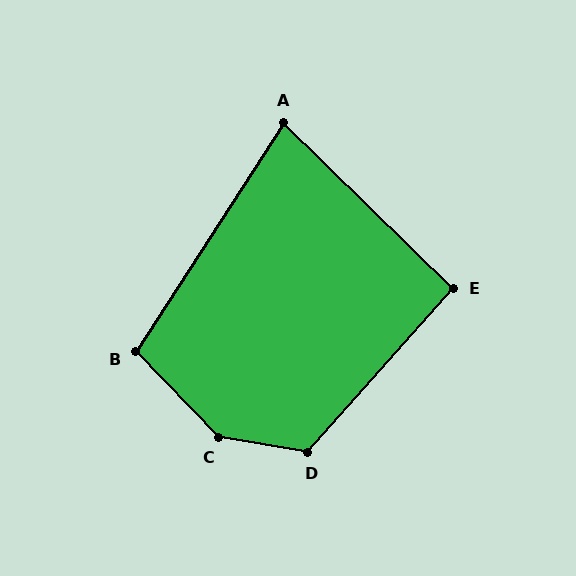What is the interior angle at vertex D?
Approximately 123 degrees (obtuse).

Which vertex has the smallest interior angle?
A, at approximately 79 degrees.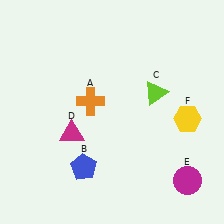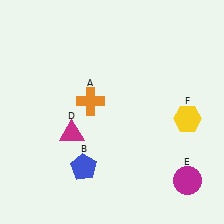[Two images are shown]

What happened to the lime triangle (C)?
The lime triangle (C) was removed in Image 2. It was in the top-right area of Image 1.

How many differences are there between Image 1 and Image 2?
There is 1 difference between the two images.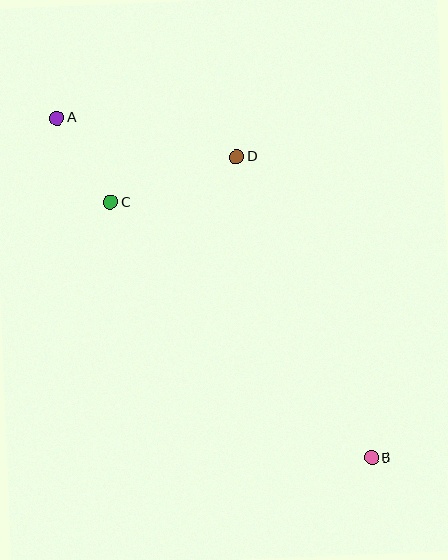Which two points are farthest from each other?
Points A and B are farthest from each other.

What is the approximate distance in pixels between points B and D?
The distance between B and D is approximately 330 pixels.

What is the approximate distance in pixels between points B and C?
The distance between B and C is approximately 365 pixels.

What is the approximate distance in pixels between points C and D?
The distance between C and D is approximately 134 pixels.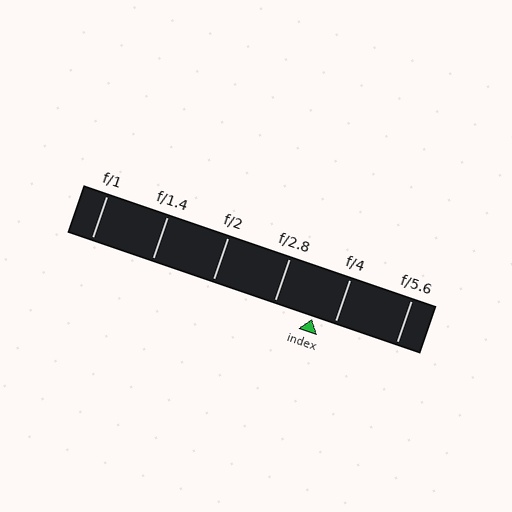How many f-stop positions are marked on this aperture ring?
There are 6 f-stop positions marked.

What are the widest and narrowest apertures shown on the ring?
The widest aperture shown is f/1 and the narrowest is f/5.6.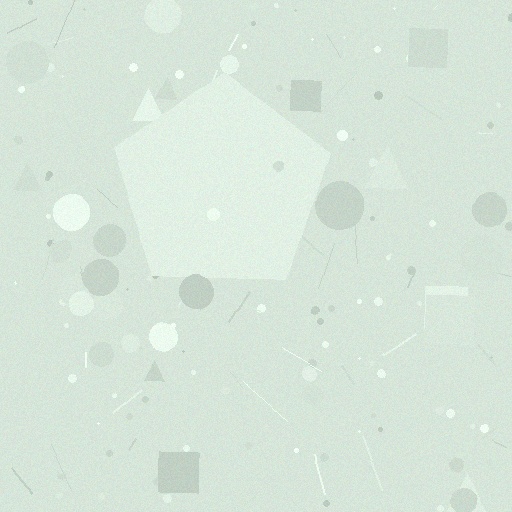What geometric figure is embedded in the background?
A pentagon is embedded in the background.